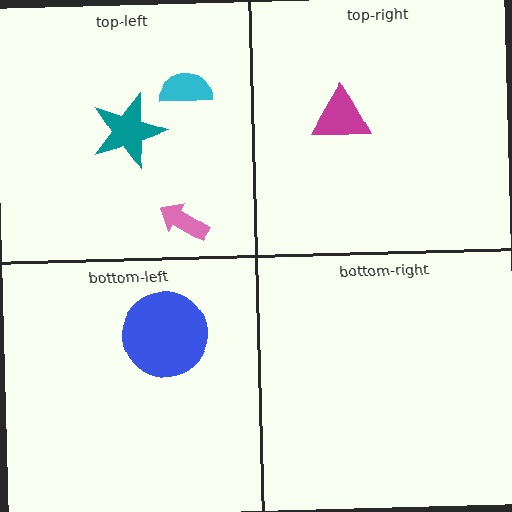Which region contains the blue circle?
The bottom-left region.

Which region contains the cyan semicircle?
The top-left region.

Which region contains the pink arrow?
The top-left region.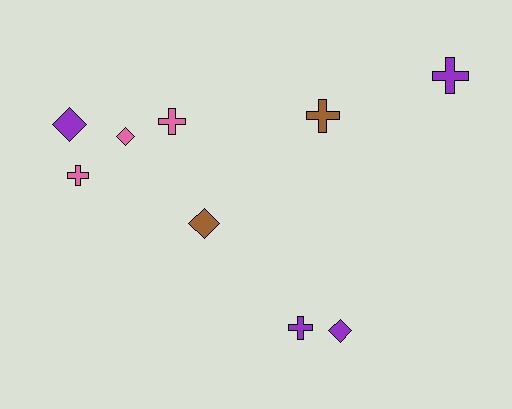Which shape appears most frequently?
Cross, with 5 objects.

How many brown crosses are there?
There is 1 brown cross.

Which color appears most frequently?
Purple, with 4 objects.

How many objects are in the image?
There are 9 objects.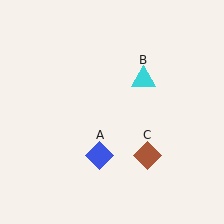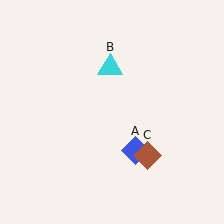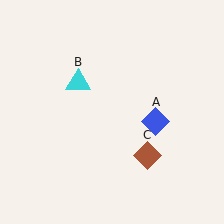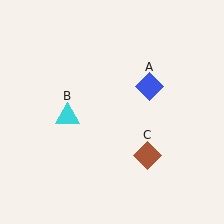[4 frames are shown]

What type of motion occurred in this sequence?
The blue diamond (object A), cyan triangle (object B) rotated counterclockwise around the center of the scene.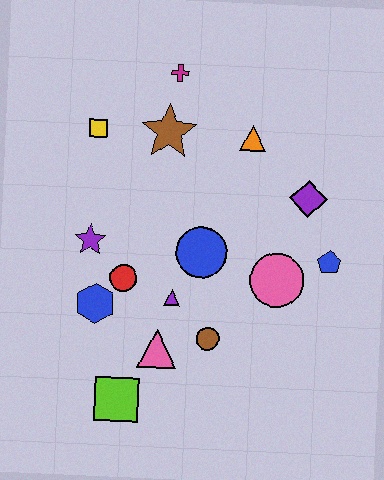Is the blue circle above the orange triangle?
No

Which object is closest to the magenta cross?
The brown star is closest to the magenta cross.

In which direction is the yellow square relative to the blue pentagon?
The yellow square is to the left of the blue pentagon.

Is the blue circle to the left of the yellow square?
No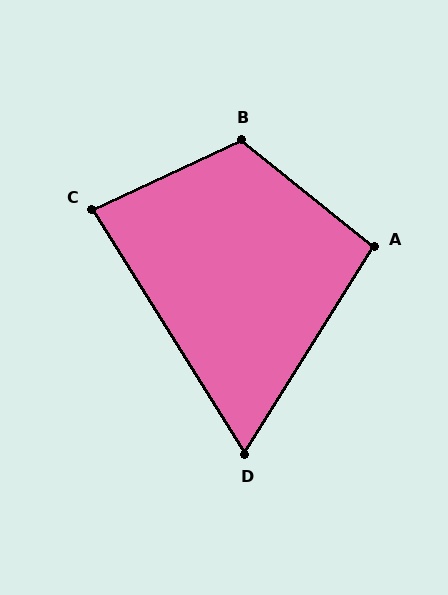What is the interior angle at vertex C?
Approximately 83 degrees (acute).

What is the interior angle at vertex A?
Approximately 97 degrees (obtuse).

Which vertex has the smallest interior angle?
D, at approximately 64 degrees.